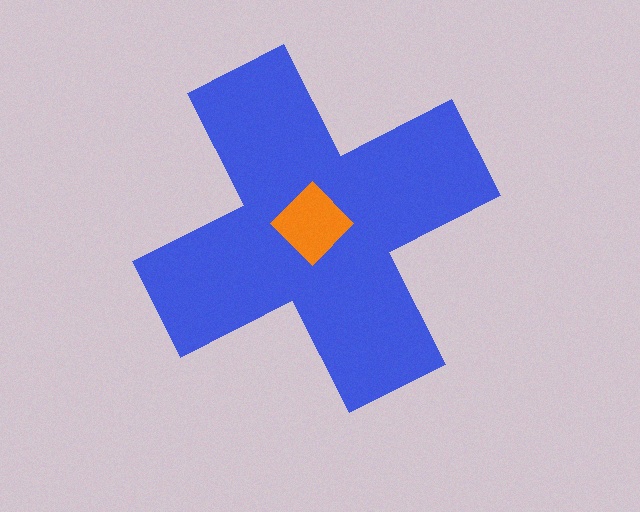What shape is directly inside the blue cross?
The orange diamond.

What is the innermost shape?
The orange diamond.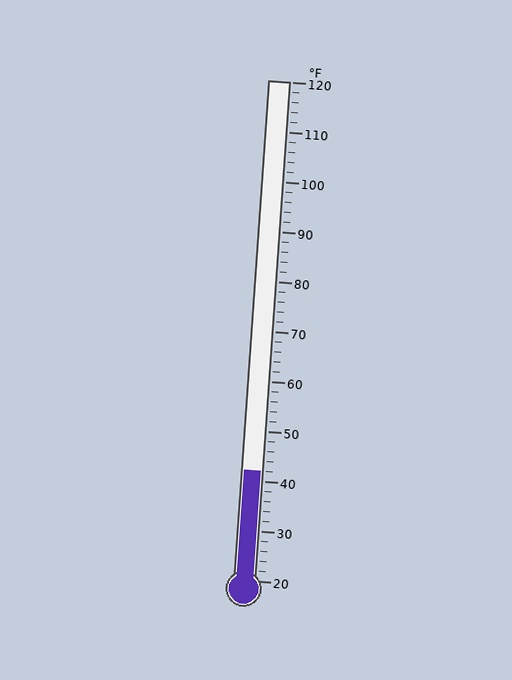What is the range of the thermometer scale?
The thermometer scale ranges from 20°F to 120°F.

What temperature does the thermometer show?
The thermometer shows approximately 42°F.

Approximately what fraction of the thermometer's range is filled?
The thermometer is filled to approximately 20% of its range.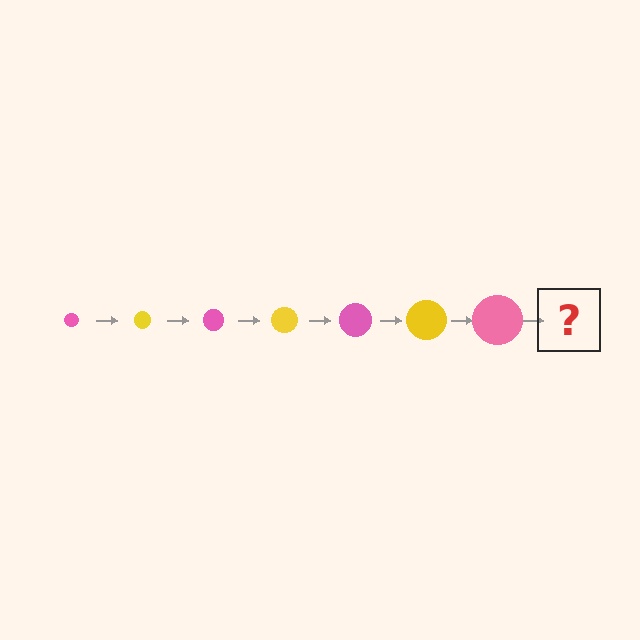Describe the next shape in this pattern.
It should be a yellow circle, larger than the previous one.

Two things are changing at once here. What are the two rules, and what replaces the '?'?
The two rules are that the circle grows larger each step and the color cycles through pink and yellow. The '?' should be a yellow circle, larger than the previous one.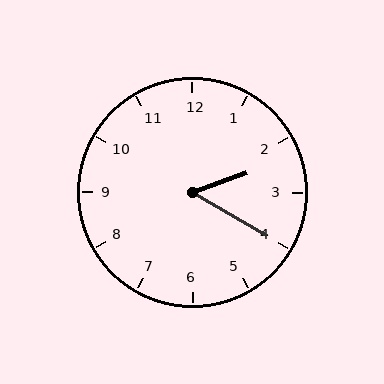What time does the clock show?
2:20.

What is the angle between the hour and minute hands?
Approximately 50 degrees.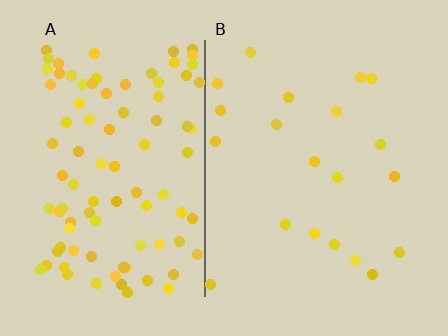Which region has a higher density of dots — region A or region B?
A (the left).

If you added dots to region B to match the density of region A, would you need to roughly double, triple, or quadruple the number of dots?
Approximately quadruple.